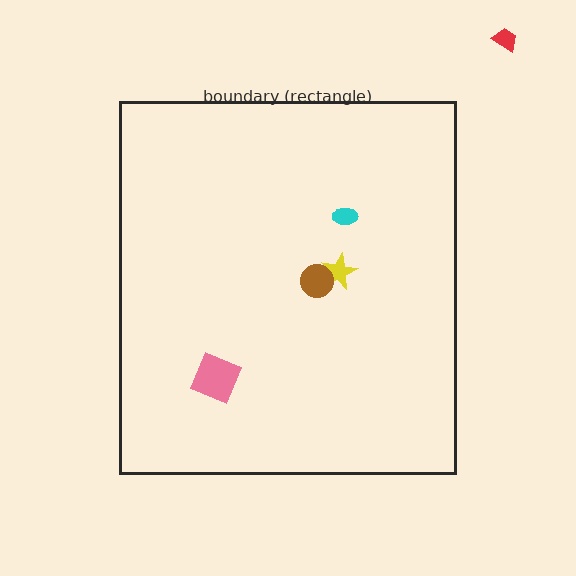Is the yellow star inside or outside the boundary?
Inside.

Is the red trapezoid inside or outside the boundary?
Outside.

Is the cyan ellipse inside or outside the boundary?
Inside.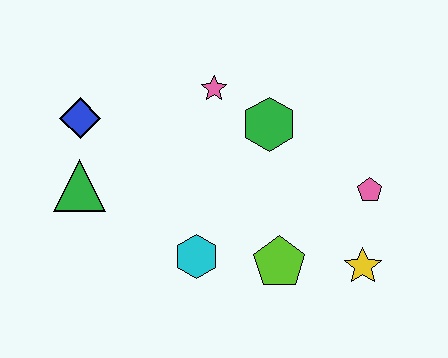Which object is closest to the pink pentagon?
The yellow star is closest to the pink pentagon.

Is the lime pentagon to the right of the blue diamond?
Yes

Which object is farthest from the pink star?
The yellow star is farthest from the pink star.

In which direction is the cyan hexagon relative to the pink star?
The cyan hexagon is below the pink star.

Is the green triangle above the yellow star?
Yes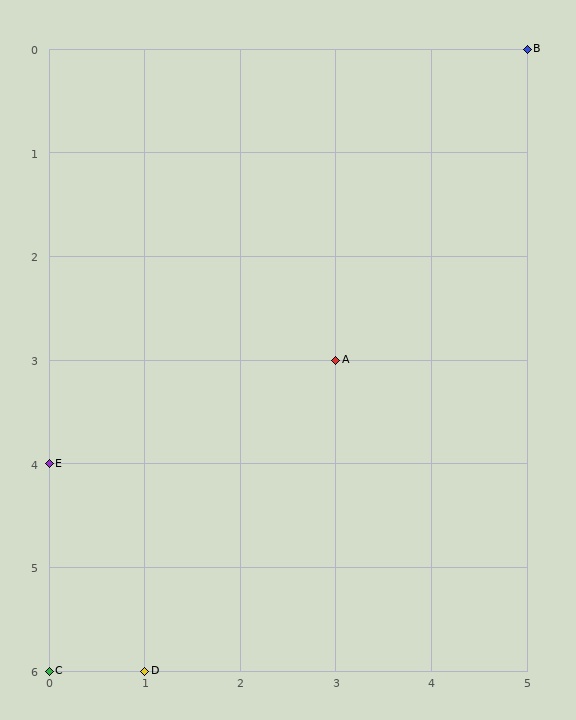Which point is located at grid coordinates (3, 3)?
Point A is at (3, 3).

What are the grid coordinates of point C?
Point C is at grid coordinates (0, 6).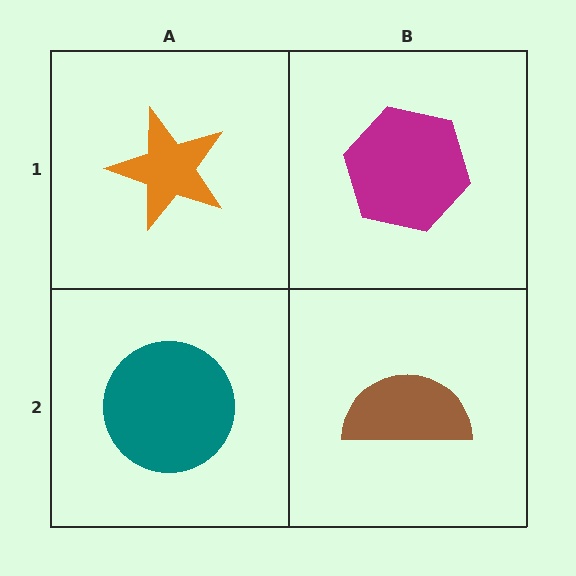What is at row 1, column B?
A magenta hexagon.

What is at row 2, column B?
A brown semicircle.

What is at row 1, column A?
An orange star.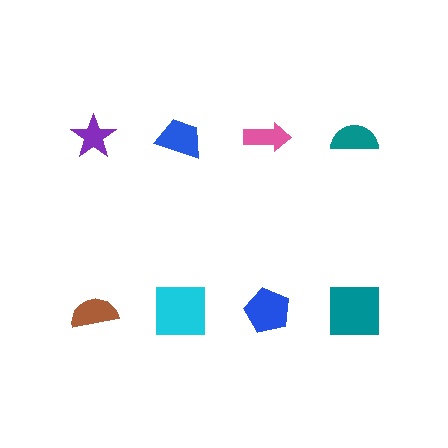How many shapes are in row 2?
4 shapes.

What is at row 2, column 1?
A brown semicircle.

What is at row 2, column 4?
A teal square.